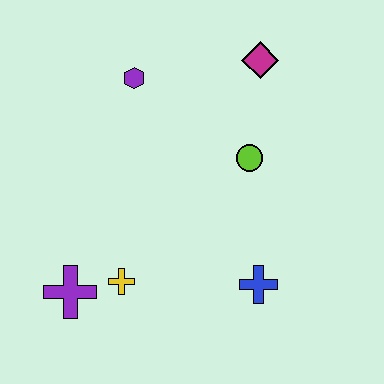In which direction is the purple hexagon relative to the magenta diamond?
The purple hexagon is to the left of the magenta diamond.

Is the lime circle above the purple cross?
Yes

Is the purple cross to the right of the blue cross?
No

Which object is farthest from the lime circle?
The purple cross is farthest from the lime circle.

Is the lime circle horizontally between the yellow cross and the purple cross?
No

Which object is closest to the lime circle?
The magenta diamond is closest to the lime circle.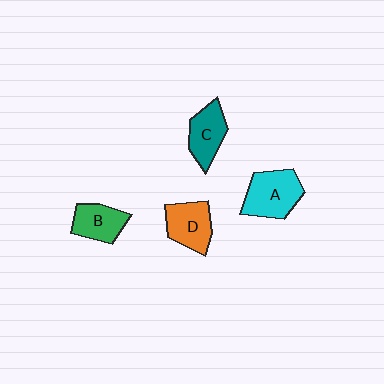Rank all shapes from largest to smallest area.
From largest to smallest: A (cyan), D (orange), C (teal), B (green).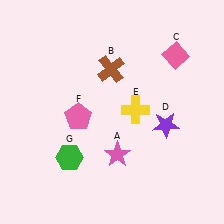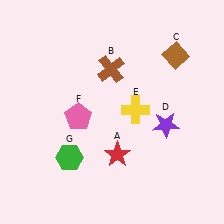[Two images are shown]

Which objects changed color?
A changed from pink to red. C changed from pink to brown.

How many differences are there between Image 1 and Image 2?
There are 2 differences between the two images.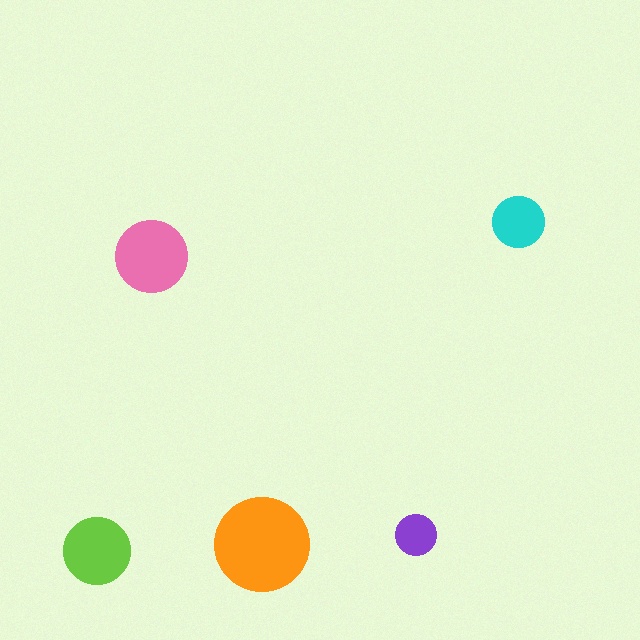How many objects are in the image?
There are 5 objects in the image.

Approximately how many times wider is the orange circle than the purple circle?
About 2.5 times wider.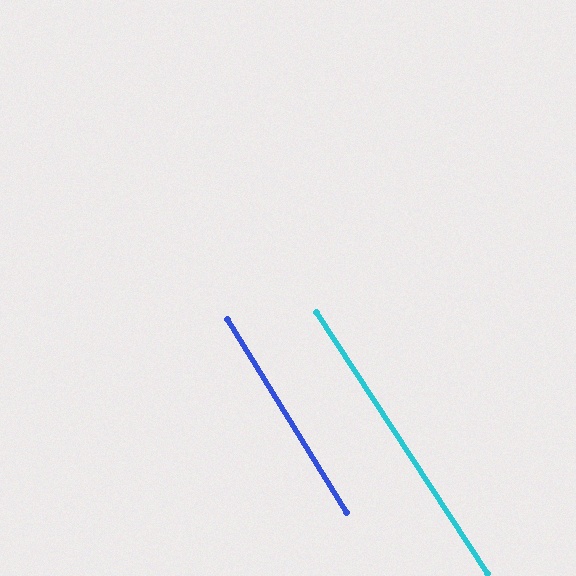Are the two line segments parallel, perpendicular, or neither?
Parallel — their directions differ by only 1.7°.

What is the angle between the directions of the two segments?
Approximately 2 degrees.